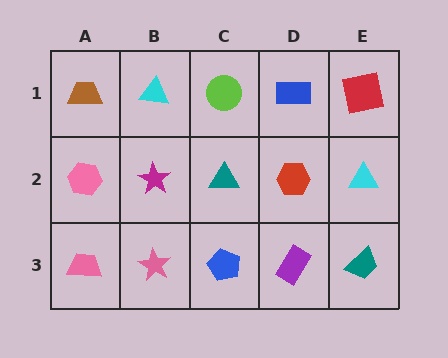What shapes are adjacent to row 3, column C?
A teal triangle (row 2, column C), a pink star (row 3, column B), a purple rectangle (row 3, column D).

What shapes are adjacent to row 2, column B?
A cyan triangle (row 1, column B), a pink star (row 3, column B), a pink hexagon (row 2, column A), a teal triangle (row 2, column C).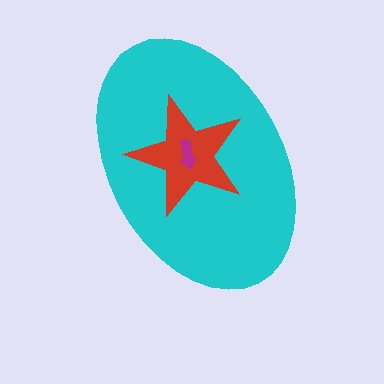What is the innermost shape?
The magenta arrow.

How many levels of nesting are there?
3.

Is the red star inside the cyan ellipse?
Yes.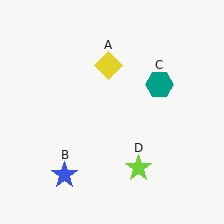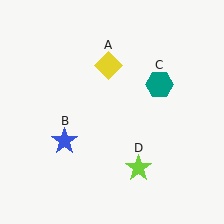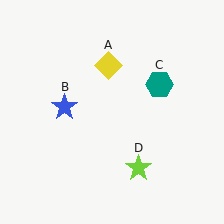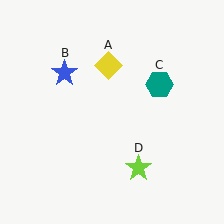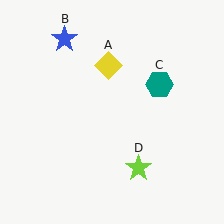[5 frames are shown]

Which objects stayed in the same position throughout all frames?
Yellow diamond (object A) and teal hexagon (object C) and lime star (object D) remained stationary.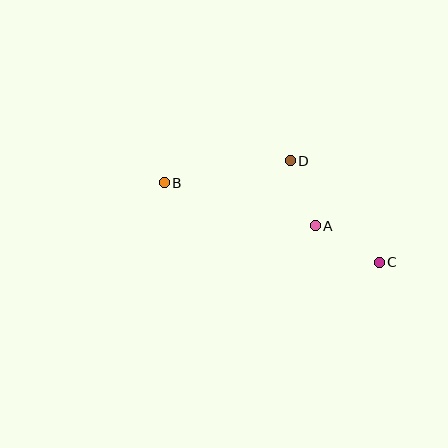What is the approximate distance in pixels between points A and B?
The distance between A and B is approximately 157 pixels.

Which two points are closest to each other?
Points A and D are closest to each other.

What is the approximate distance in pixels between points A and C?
The distance between A and C is approximately 73 pixels.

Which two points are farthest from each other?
Points B and C are farthest from each other.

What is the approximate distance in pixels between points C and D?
The distance between C and D is approximately 135 pixels.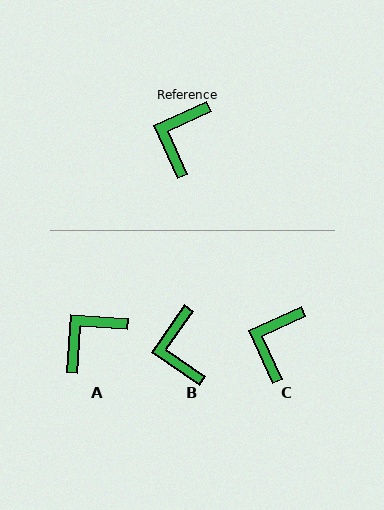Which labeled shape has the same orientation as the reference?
C.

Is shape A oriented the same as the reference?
No, it is off by about 28 degrees.